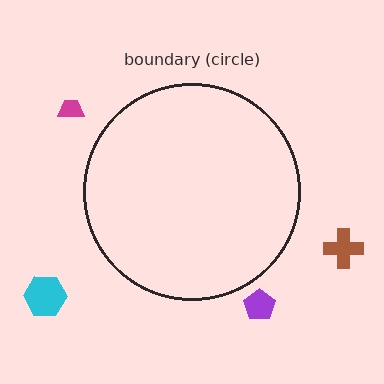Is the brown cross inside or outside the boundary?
Outside.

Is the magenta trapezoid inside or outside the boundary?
Outside.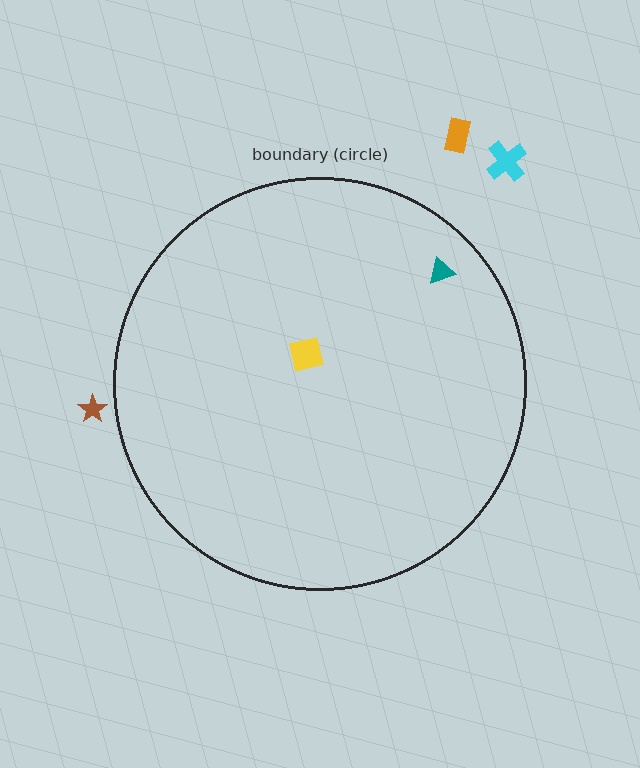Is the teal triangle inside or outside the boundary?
Inside.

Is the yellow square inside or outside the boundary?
Inside.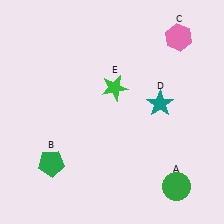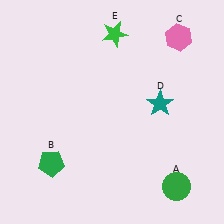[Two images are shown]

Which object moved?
The green star (E) moved up.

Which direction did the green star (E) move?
The green star (E) moved up.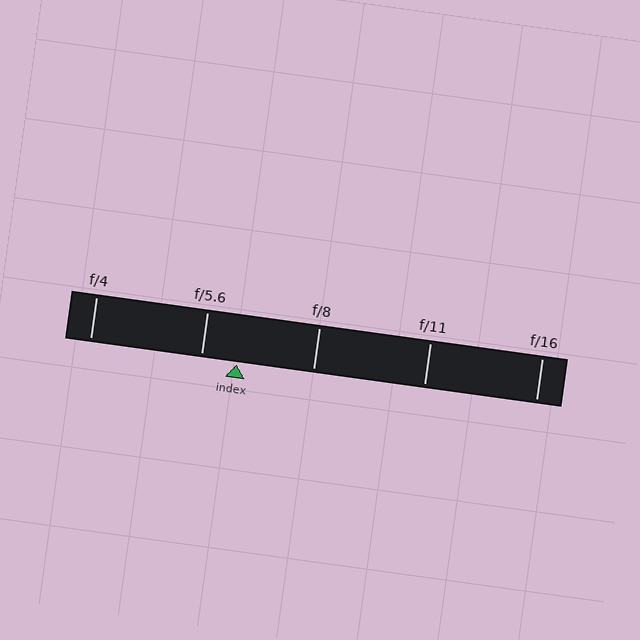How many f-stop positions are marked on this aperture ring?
There are 5 f-stop positions marked.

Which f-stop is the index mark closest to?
The index mark is closest to f/5.6.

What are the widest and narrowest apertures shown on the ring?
The widest aperture shown is f/4 and the narrowest is f/16.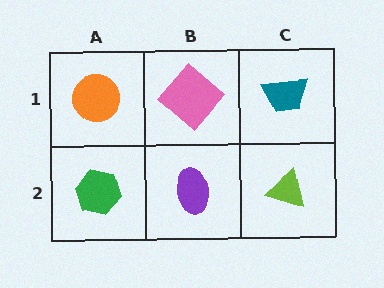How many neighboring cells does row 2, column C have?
2.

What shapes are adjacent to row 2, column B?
A pink diamond (row 1, column B), a green hexagon (row 2, column A), a lime triangle (row 2, column C).